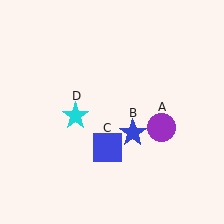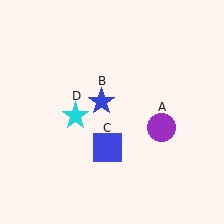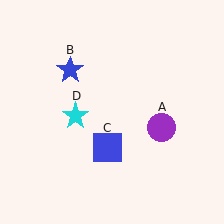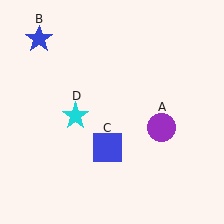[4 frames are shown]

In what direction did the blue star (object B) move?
The blue star (object B) moved up and to the left.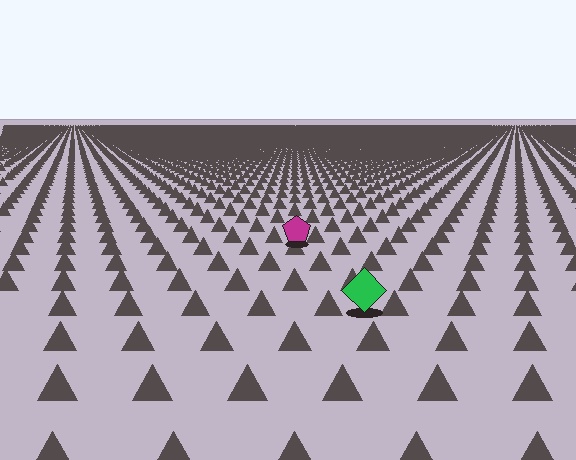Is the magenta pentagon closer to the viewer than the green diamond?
No. The green diamond is closer — you can tell from the texture gradient: the ground texture is coarser near it.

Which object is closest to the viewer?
The green diamond is closest. The texture marks near it are larger and more spread out.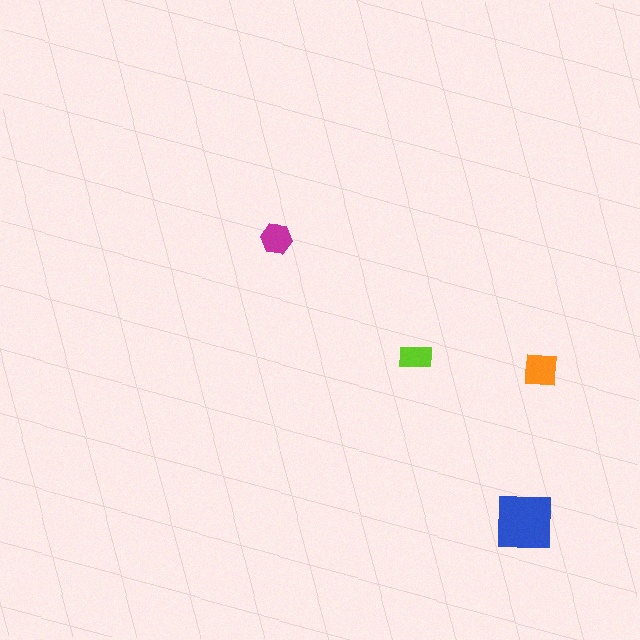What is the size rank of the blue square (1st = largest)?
1st.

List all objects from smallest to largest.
The lime rectangle, the magenta hexagon, the orange square, the blue square.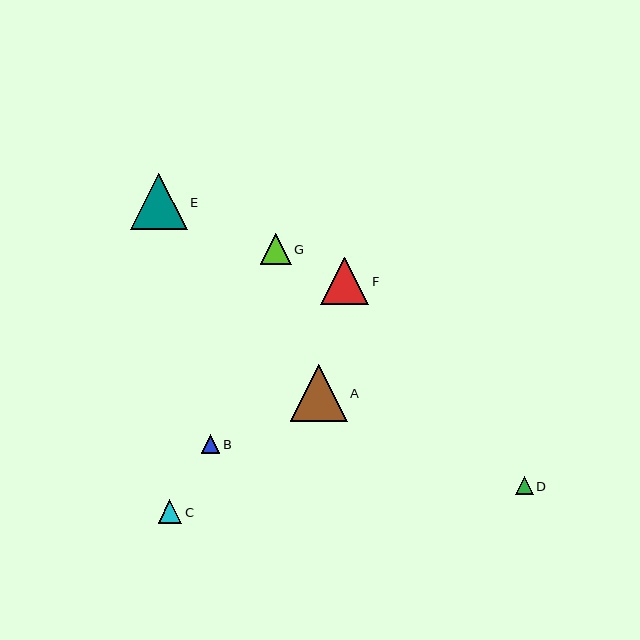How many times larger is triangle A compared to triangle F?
Triangle A is approximately 1.2 times the size of triangle F.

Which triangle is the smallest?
Triangle D is the smallest with a size of approximately 18 pixels.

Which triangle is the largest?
Triangle A is the largest with a size of approximately 57 pixels.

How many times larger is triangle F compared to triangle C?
Triangle F is approximately 2.0 times the size of triangle C.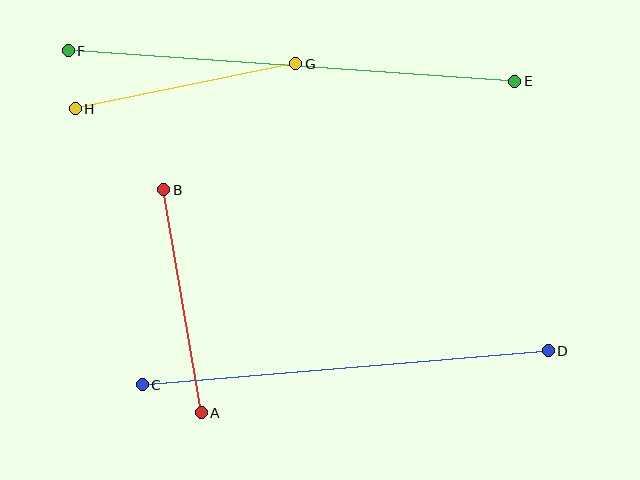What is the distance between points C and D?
The distance is approximately 408 pixels.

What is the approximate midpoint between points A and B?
The midpoint is at approximately (183, 301) pixels.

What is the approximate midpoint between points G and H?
The midpoint is at approximately (185, 86) pixels.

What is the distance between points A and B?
The distance is approximately 226 pixels.